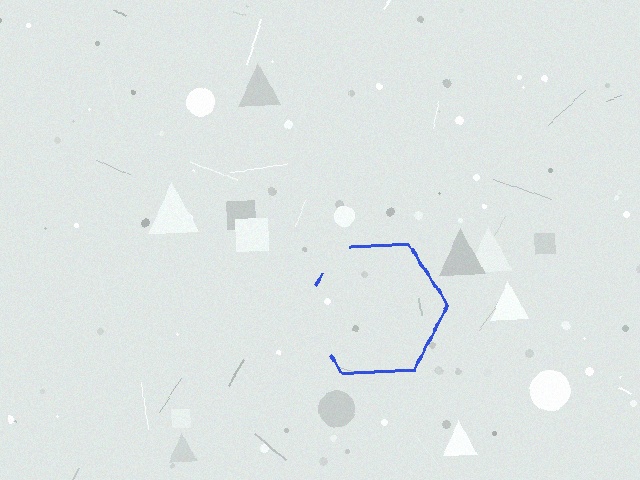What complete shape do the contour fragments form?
The contour fragments form a hexagon.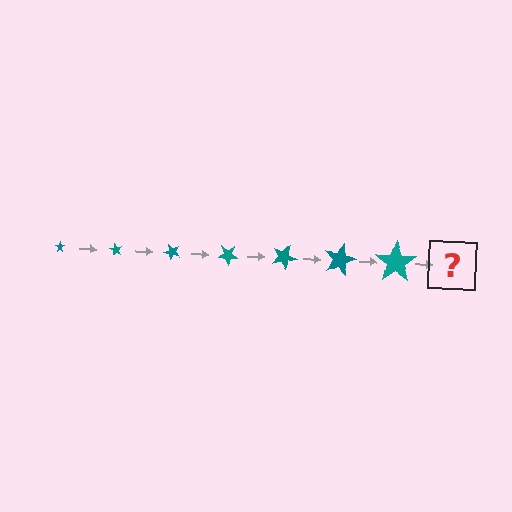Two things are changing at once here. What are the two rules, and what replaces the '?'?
The two rules are that the star grows larger each step and it rotates 60 degrees each step. The '?' should be a star, larger than the previous one and rotated 420 degrees from the start.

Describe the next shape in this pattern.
It should be a star, larger than the previous one and rotated 420 degrees from the start.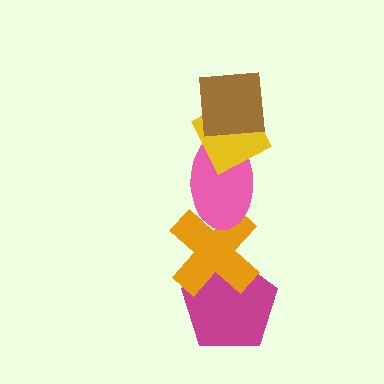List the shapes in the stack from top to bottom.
From top to bottom: the brown square, the yellow diamond, the pink ellipse, the orange cross, the magenta pentagon.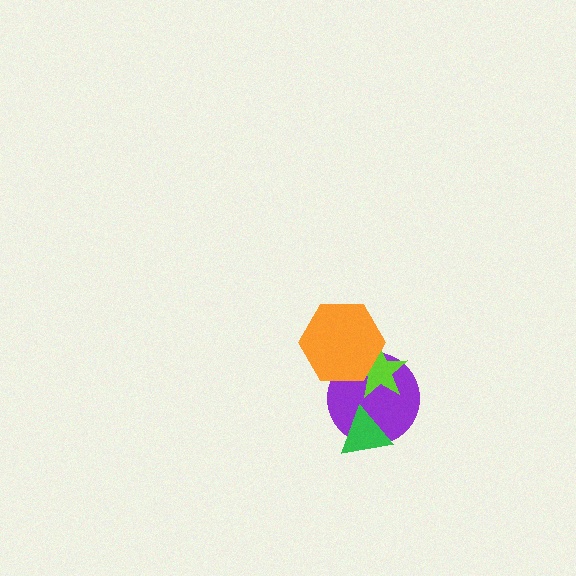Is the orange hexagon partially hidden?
No, no other shape covers it.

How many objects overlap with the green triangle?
1 object overlaps with the green triangle.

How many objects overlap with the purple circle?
3 objects overlap with the purple circle.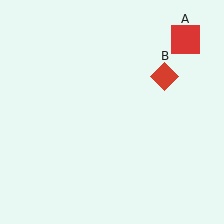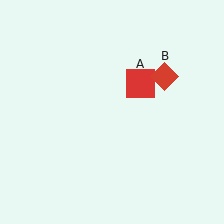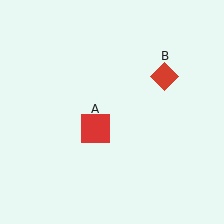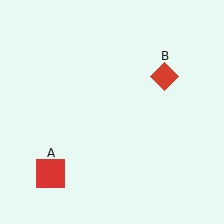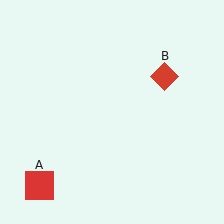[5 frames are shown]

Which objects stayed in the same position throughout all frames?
Red diamond (object B) remained stationary.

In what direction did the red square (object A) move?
The red square (object A) moved down and to the left.